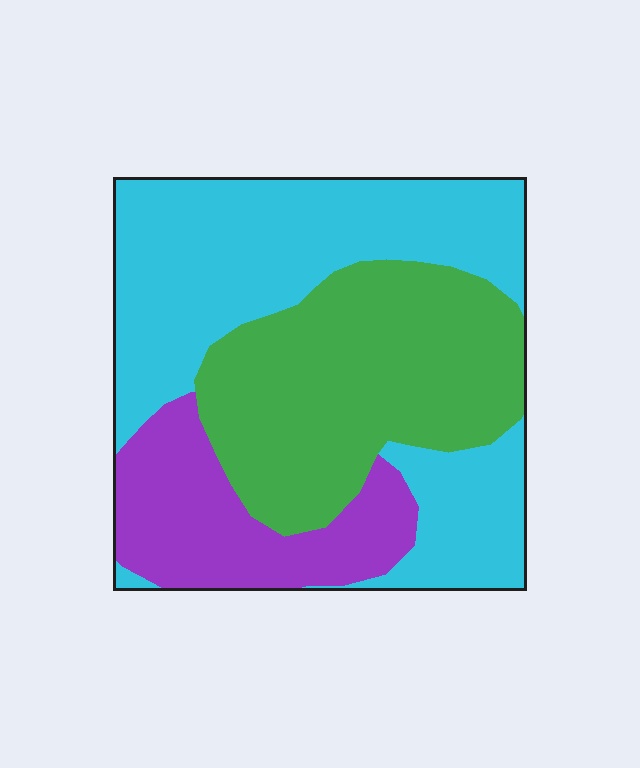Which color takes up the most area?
Cyan, at roughly 45%.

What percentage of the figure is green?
Green covers about 35% of the figure.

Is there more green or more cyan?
Cyan.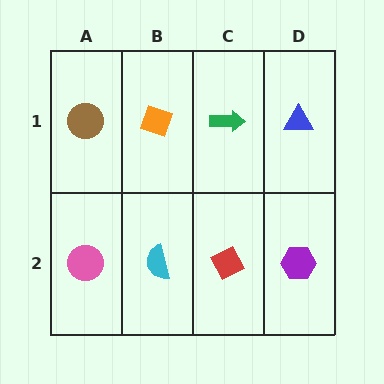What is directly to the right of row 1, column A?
An orange diamond.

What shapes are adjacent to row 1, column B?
A cyan semicircle (row 2, column B), a brown circle (row 1, column A), a green arrow (row 1, column C).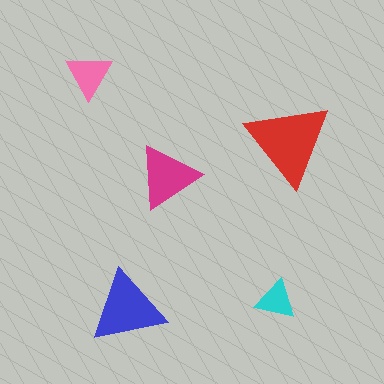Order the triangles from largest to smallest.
the red one, the blue one, the magenta one, the pink one, the cyan one.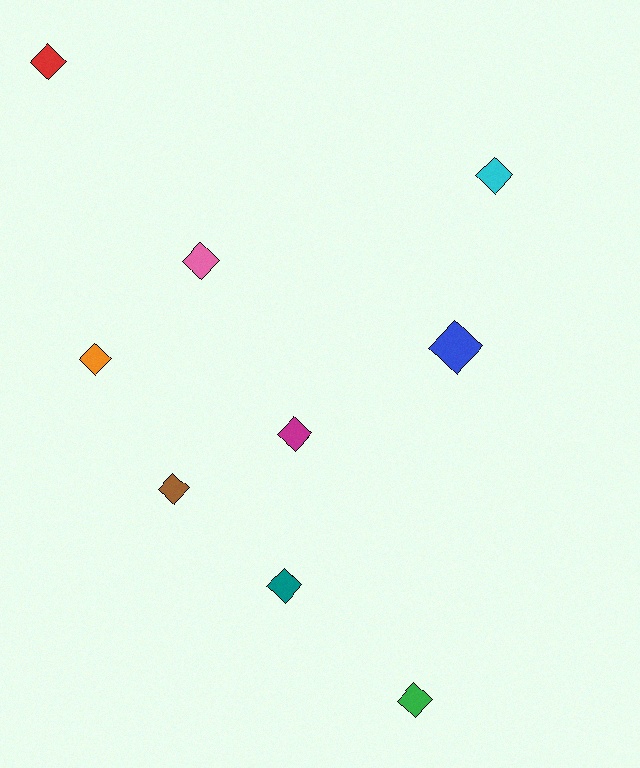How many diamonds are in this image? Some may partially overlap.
There are 9 diamonds.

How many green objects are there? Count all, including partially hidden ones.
There is 1 green object.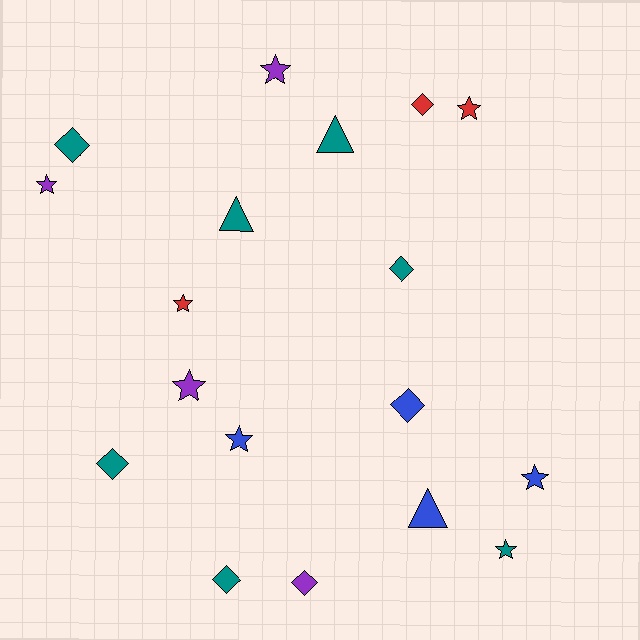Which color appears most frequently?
Teal, with 7 objects.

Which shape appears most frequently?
Star, with 8 objects.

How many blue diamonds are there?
There is 1 blue diamond.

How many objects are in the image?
There are 18 objects.